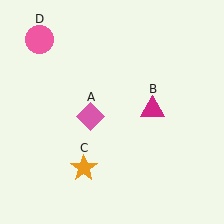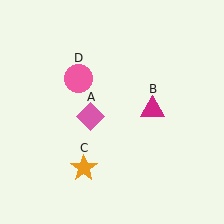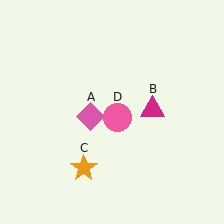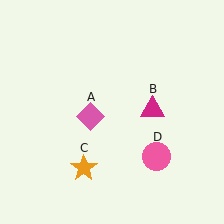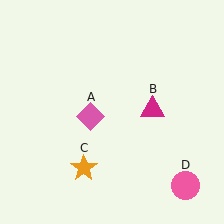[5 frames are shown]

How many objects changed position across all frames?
1 object changed position: pink circle (object D).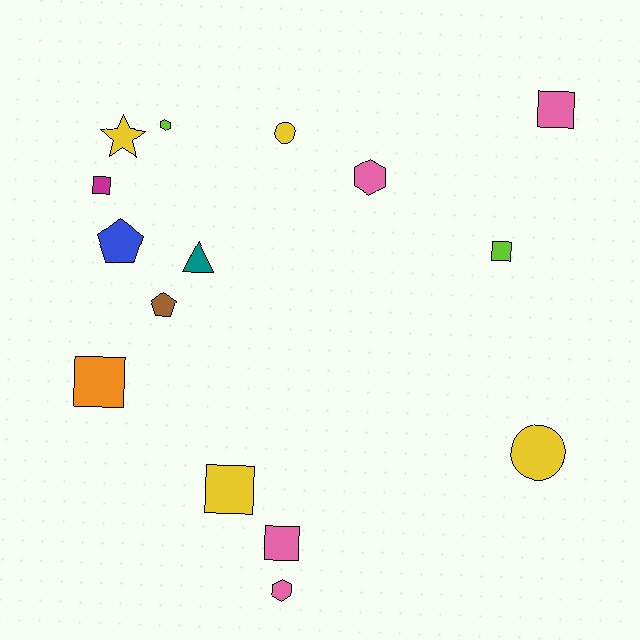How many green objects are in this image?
There are no green objects.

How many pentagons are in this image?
There are 2 pentagons.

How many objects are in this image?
There are 15 objects.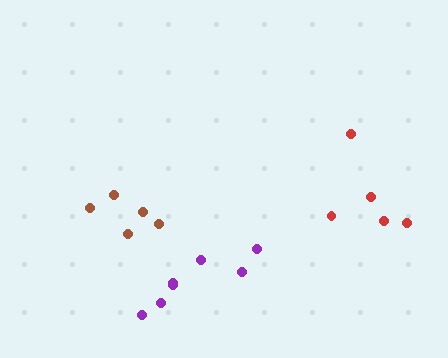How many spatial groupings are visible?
There are 3 spatial groupings.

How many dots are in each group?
Group 1: 7 dots, Group 2: 5 dots, Group 3: 5 dots (17 total).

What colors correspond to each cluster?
The clusters are colored: purple, brown, red.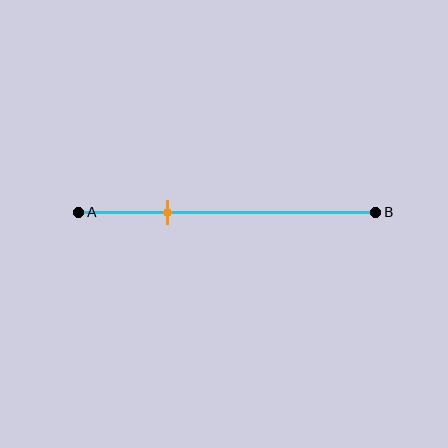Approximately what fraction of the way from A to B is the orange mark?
The orange mark is approximately 30% of the way from A to B.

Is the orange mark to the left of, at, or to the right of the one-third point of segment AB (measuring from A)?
The orange mark is to the left of the one-third point of segment AB.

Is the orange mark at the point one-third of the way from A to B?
No, the mark is at about 30% from A, not at the 33% one-third point.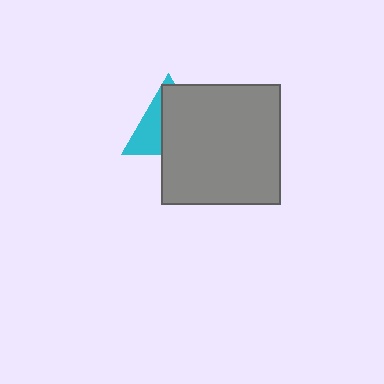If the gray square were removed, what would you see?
You would see the complete cyan triangle.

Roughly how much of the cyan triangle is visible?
A small part of it is visible (roughly 39%).